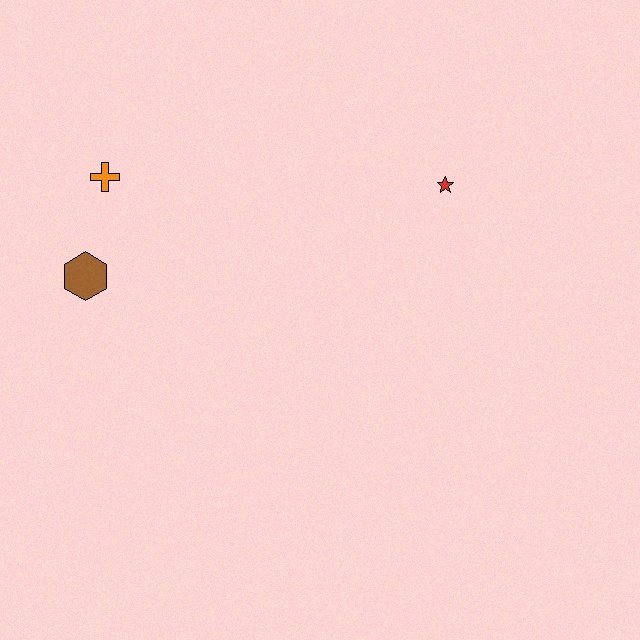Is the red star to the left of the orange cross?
No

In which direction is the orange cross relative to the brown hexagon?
The orange cross is above the brown hexagon.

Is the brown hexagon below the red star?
Yes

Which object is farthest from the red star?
The brown hexagon is farthest from the red star.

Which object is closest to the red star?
The orange cross is closest to the red star.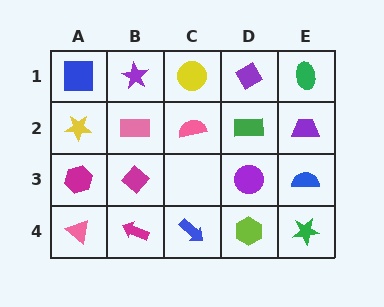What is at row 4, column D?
A lime hexagon.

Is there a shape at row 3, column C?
No, that cell is empty.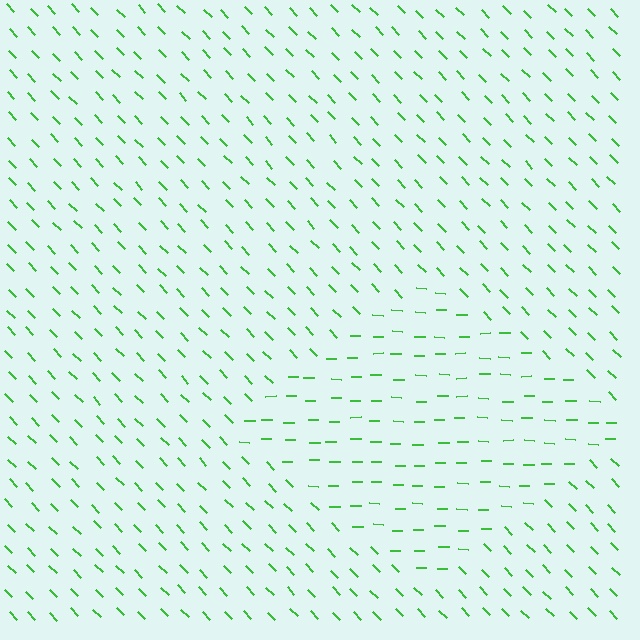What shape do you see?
I see a diamond.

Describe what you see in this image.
The image is filled with small green line segments. A diamond region in the image has lines oriented differently from the surrounding lines, creating a visible texture boundary.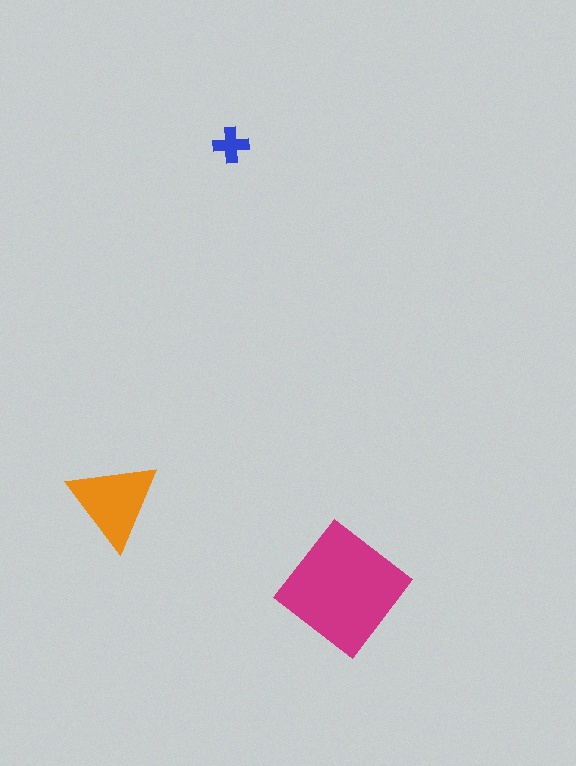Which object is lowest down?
The magenta diamond is bottommost.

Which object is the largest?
The magenta diamond.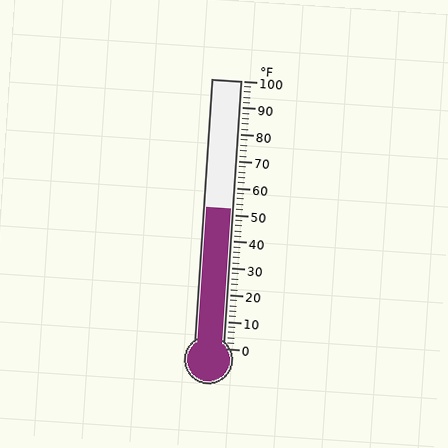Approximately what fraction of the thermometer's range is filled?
The thermometer is filled to approximately 50% of its range.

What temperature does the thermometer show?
The thermometer shows approximately 52°F.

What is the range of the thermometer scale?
The thermometer scale ranges from 0°F to 100°F.